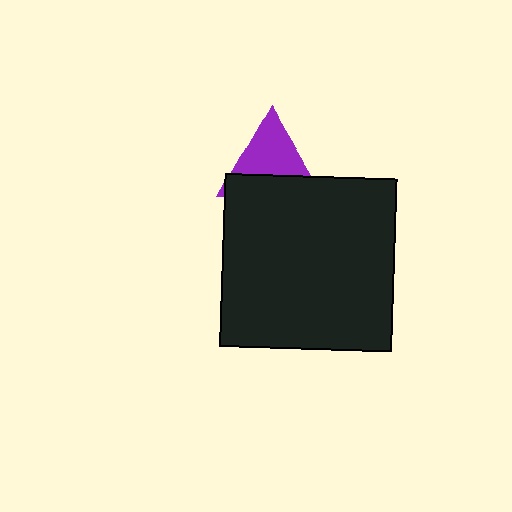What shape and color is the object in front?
The object in front is a black square.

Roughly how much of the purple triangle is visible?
About half of it is visible (roughly 56%).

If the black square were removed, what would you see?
You would see the complete purple triangle.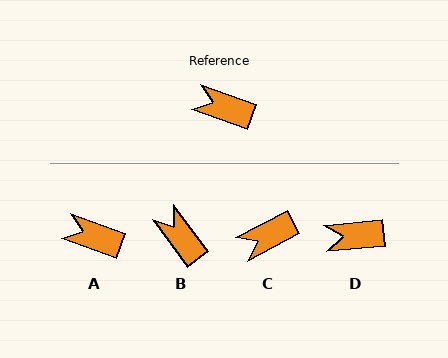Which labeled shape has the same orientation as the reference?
A.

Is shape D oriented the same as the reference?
No, it is off by about 25 degrees.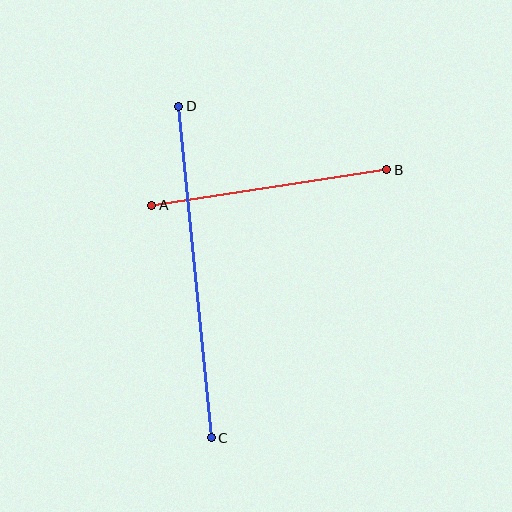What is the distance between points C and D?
The distance is approximately 333 pixels.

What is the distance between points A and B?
The distance is approximately 238 pixels.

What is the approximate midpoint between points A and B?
The midpoint is at approximately (269, 188) pixels.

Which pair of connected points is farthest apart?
Points C and D are farthest apart.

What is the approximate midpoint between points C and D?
The midpoint is at approximately (195, 272) pixels.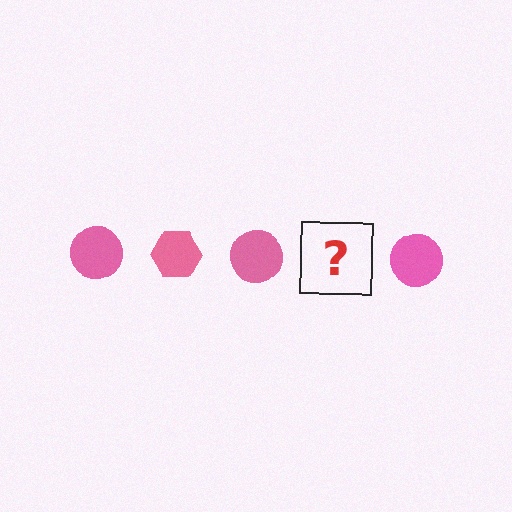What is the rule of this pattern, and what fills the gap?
The rule is that the pattern cycles through circle, hexagon shapes in pink. The gap should be filled with a pink hexagon.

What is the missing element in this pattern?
The missing element is a pink hexagon.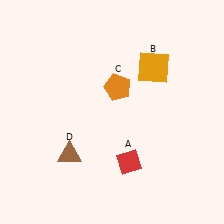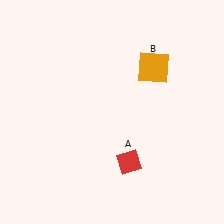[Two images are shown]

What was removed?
The orange pentagon (C), the brown triangle (D) were removed in Image 2.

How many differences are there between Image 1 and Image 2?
There are 2 differences between the two images.